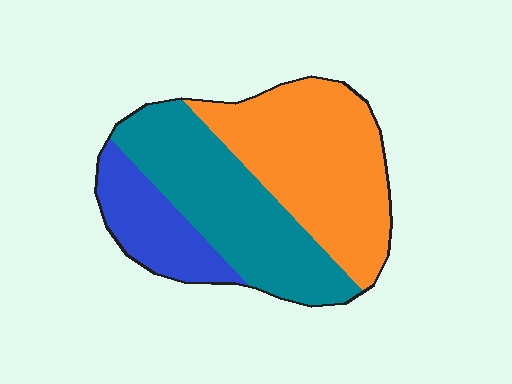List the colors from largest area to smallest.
From largest to smallest: orange, teal, blue.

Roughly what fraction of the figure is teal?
Teal takes up about three eighths (3/8) of the figure.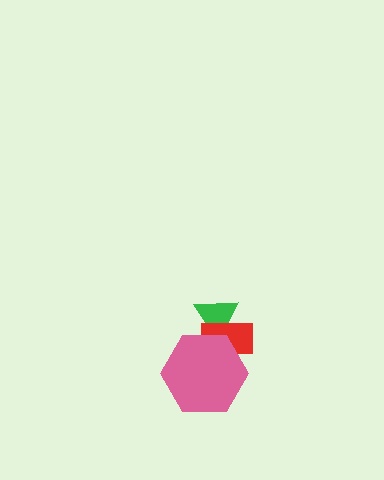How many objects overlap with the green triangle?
2 objects overlap with the green triangle.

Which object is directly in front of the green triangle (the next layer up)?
The red rectangle is directly in front of the green triangle.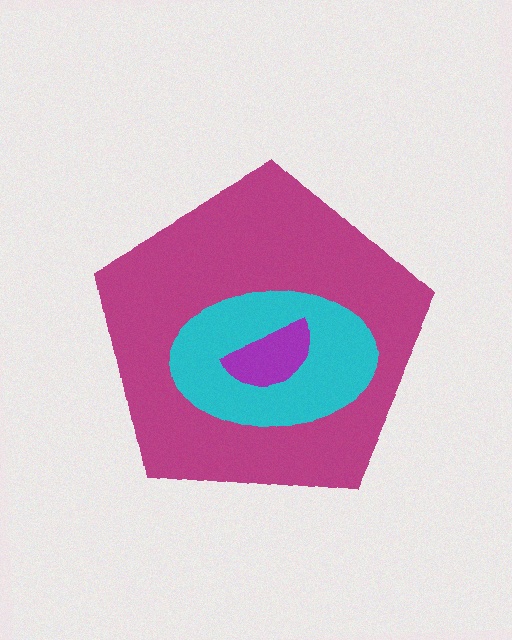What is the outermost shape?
The magenta pentagon.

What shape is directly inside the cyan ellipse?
The purple semicircle.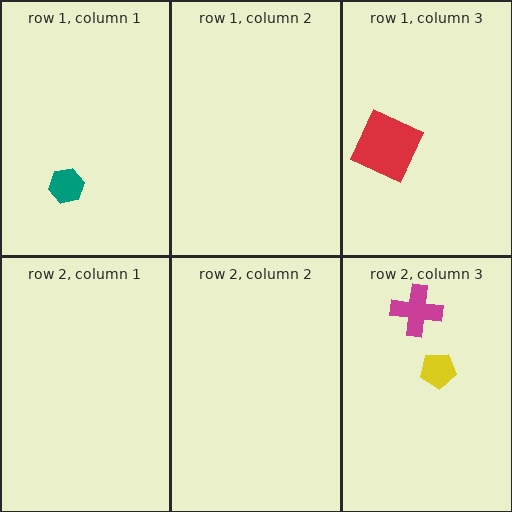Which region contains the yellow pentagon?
The row 2, column 3 region.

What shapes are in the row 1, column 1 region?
The teal hexagon.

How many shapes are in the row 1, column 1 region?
1.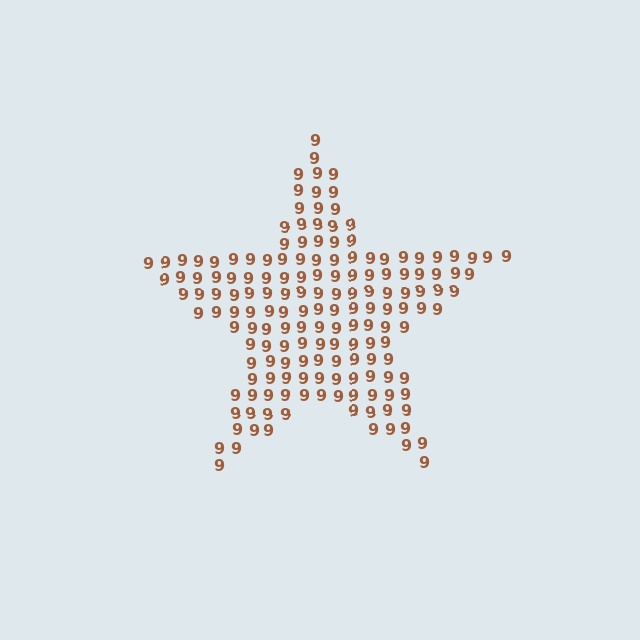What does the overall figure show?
The overall figure shows a star.